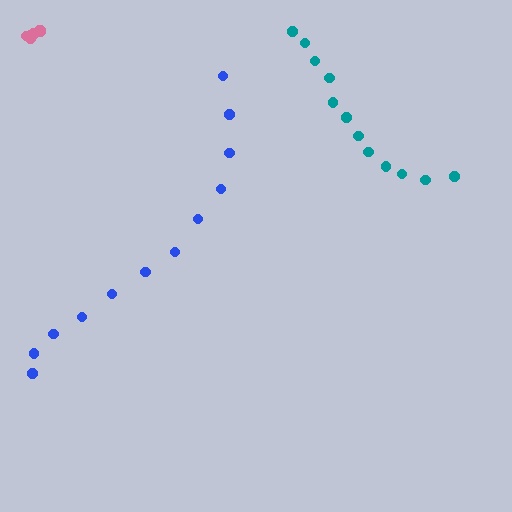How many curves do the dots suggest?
There are 3 distinct paths.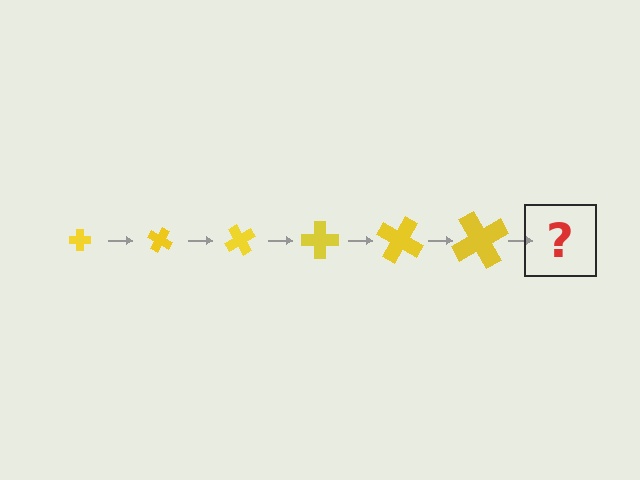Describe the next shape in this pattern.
It should be a cross, larger than the previous one and rotated 180 degrees from the start.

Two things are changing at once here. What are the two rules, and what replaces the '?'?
The two rules are that the cross grows larger each step and it rotates 30 degrees each step. The '?' should be a cross, larger than the previous one and rotated 180 degrees from the start.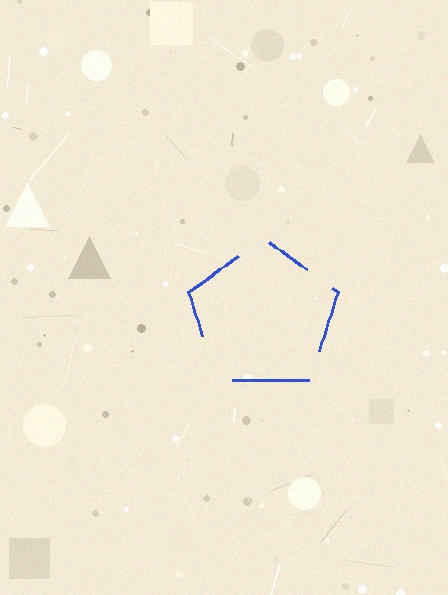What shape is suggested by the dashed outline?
The dashed outline suggests a pentagon.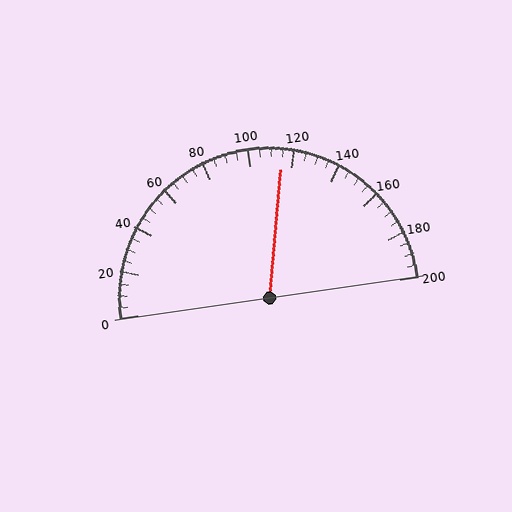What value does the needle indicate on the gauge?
The needle indicates approximately 115.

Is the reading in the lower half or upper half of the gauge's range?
The reading is in the upper half of the range (0 to 200).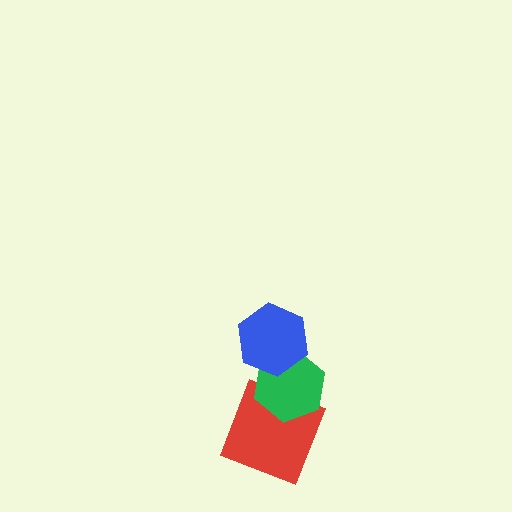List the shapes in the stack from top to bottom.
From top to bottom: the blue hexagon, the green hexagon, the red square.